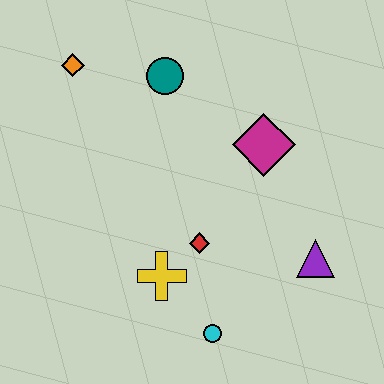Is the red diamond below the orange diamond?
Yes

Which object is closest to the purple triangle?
The red diamond is closest to the purple triangle.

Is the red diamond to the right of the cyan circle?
No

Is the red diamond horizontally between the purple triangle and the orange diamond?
Yes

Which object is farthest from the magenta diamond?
The orange diamond is farthest from the magenta diamond.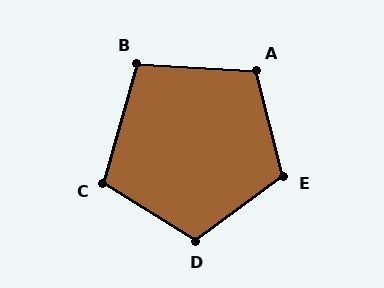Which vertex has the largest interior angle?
D, at approximately 112 degrees.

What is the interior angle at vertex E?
Approximately 112 degrees (obtuse).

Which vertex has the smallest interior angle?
B, at approximately 103 degrees.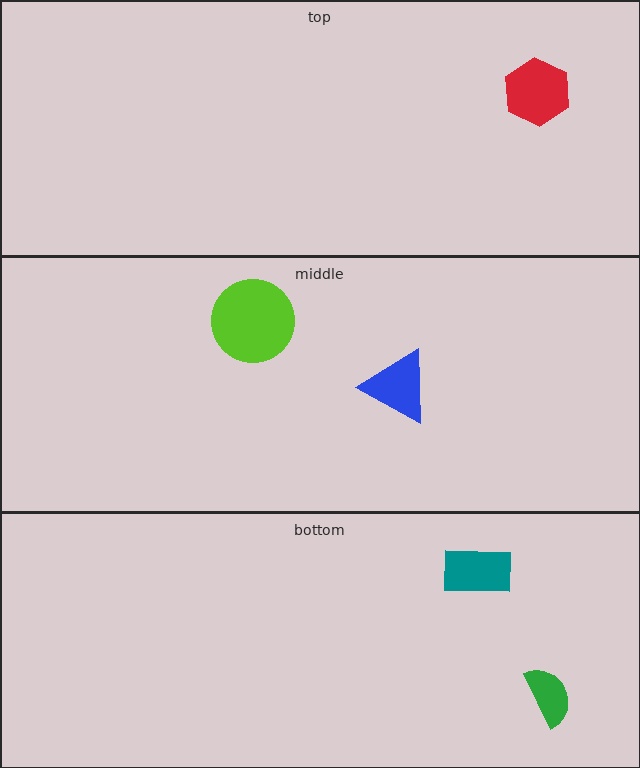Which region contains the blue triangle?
The middle region.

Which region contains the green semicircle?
The bottom region.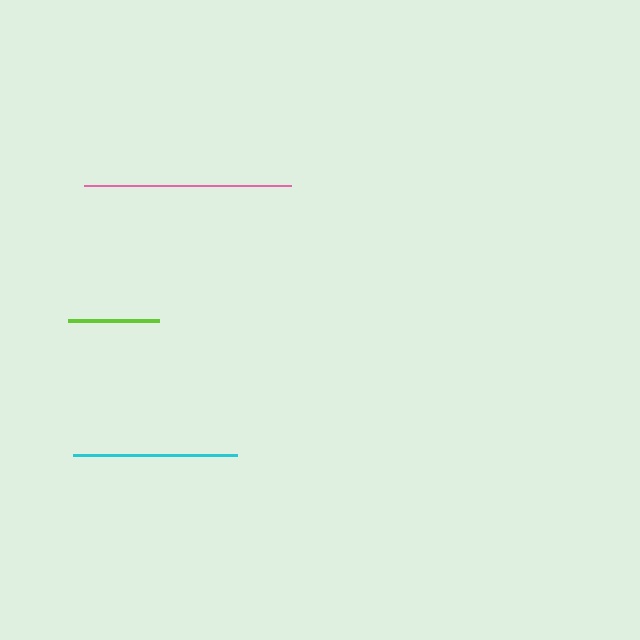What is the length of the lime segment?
The lime segment is approximately 92 pixels long.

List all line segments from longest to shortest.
From longest to shortest: pink, cyan, lime.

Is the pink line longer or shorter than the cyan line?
The pink line is longer than the cyan line.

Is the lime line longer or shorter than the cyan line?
The cyan line is longer than the lime line.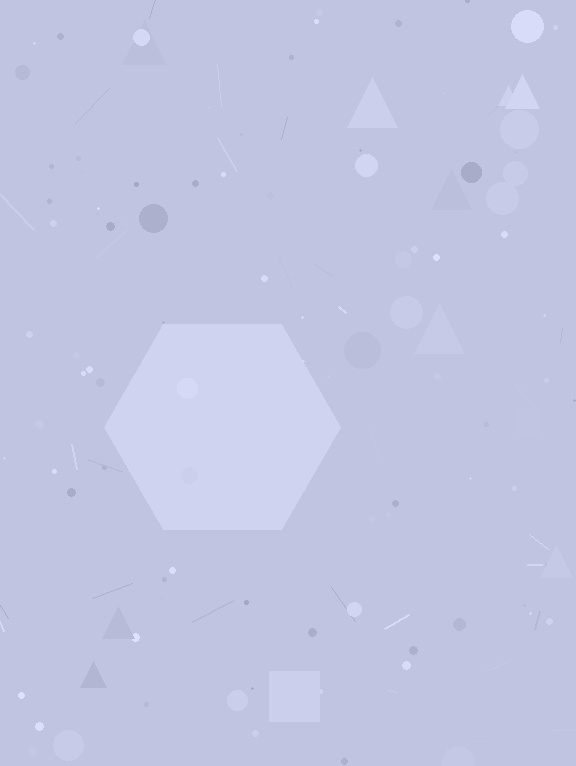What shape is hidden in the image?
A hexagon is hidden in the image.